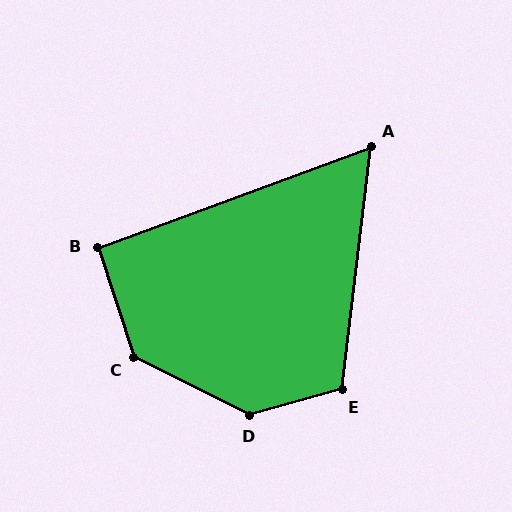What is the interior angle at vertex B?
Approximately 92 degrees (approximately right).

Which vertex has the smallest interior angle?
A, at approximately 63 degrees.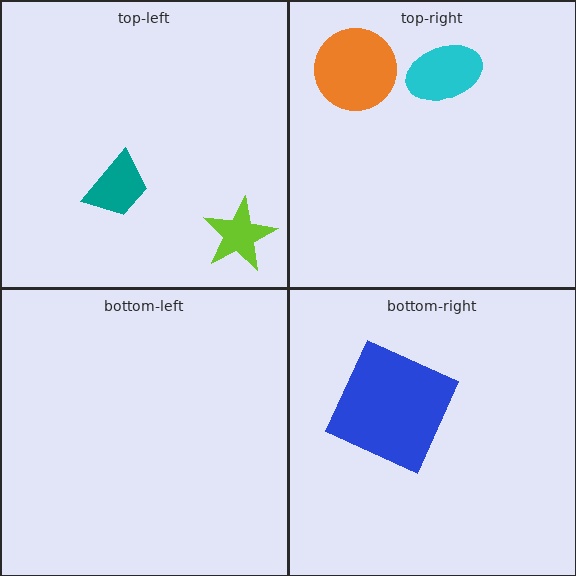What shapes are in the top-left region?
The teal trapezoid, the lime star.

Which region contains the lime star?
The top-left region.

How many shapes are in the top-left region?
2.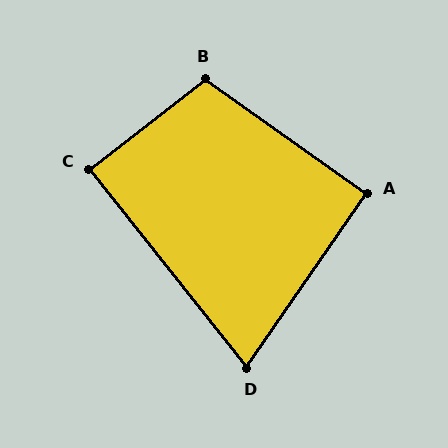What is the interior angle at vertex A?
Approximately 91 degrees (approximately right).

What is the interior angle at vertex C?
Approximately 89 degrees (approximately right).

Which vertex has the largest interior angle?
B, at approximately 107 degrees.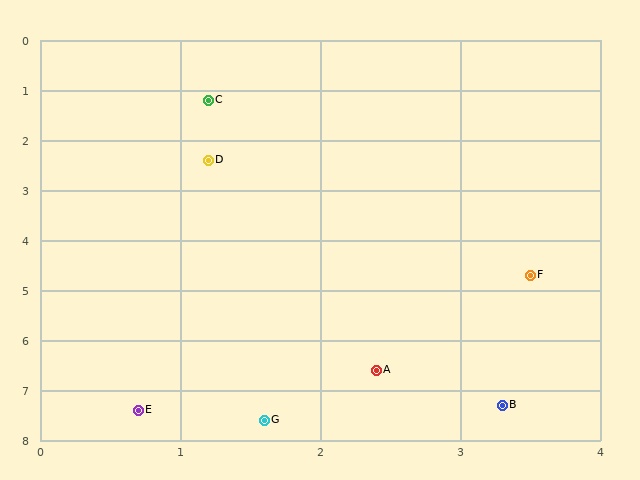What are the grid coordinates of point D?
Point D is at approximately (1.2, 2.4).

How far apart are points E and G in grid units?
Points E and G are about 0.9 grid units apart.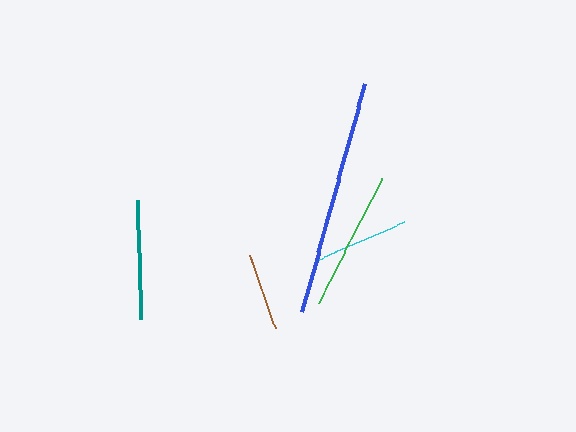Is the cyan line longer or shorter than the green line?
The green line is longer than the cyan line.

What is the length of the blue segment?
The blue segment is approximately 236 pixels long.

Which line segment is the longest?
The blue line is the longest at approximately 236 pixels.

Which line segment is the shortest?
The brown line is the shortest at approximately 78 pixels.